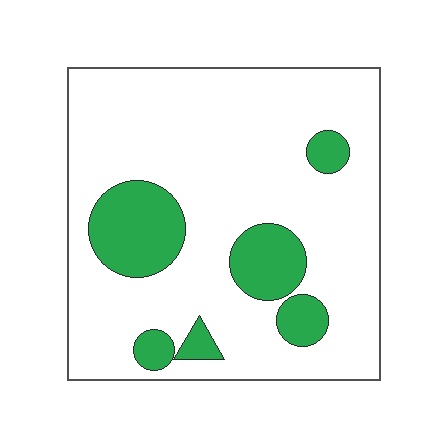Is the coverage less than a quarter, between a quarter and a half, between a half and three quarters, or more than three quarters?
Less than a quarter.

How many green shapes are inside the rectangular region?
6.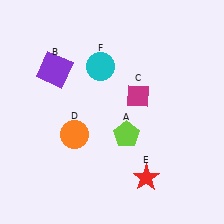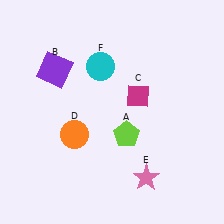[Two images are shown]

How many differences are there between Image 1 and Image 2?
There is 1 difference between the two images.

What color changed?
The star (E) changed from red in Image 1 to pink in Image 2.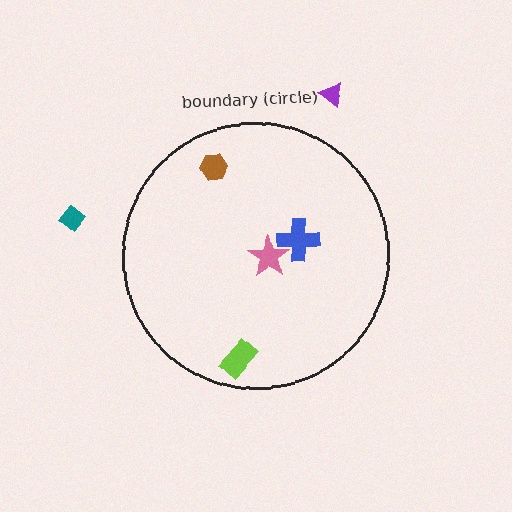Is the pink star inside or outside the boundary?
Inside.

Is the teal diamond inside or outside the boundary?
Outside.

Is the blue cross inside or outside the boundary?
Inside.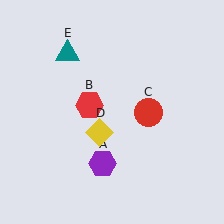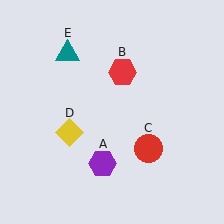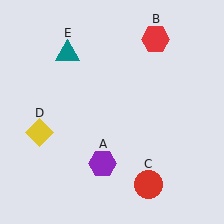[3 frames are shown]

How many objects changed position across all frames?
3 objects changed position: red hexagon (object B), red circle (object C), yellow diamond (object D).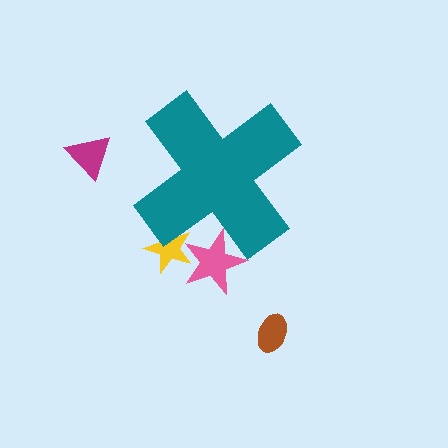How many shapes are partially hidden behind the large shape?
2 shapes are partially hidden.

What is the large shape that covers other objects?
A teal cross.